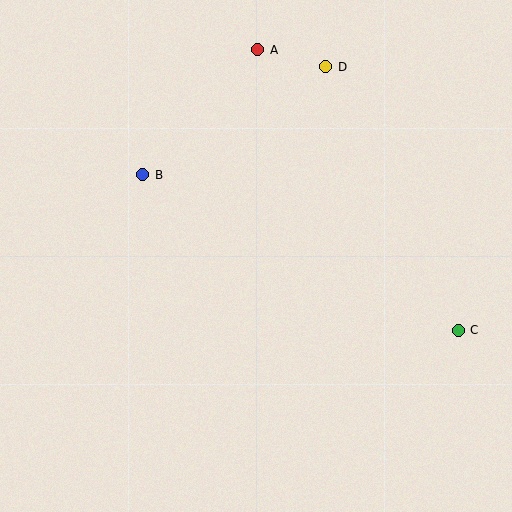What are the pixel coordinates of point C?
Point C is at (458, 330).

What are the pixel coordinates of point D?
Point D is at (326, 67).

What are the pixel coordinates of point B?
Point B is at (143, 175).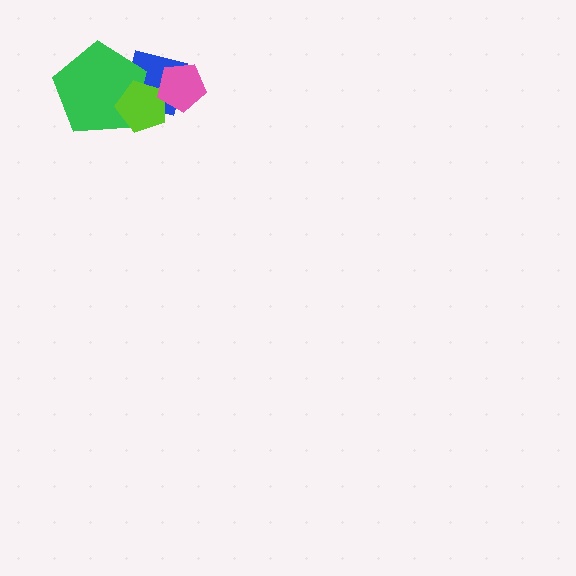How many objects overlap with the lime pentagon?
3 objects overlap with the lime pentagon.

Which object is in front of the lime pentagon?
The pink pentagon is in front of the lime pentagon.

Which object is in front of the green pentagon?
The lime pentagon is in front of the green pentagon.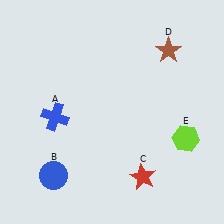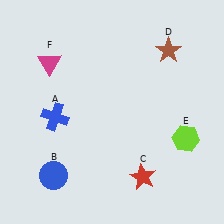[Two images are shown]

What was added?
A magenta triangle (F) was added in Image 2.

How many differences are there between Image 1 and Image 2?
There is 1 difference between the two images.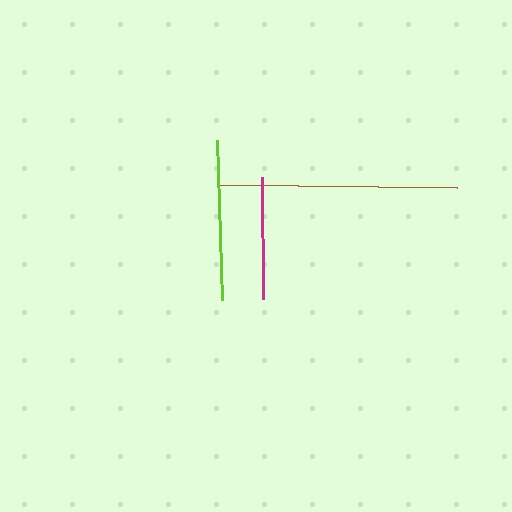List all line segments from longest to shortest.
From longest to shortest: brown, lime, magenta.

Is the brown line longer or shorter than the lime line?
The brown line is longer than the lime line.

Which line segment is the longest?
The brown line is the longest at approximately 238 pixels.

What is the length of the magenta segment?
The magenta segment is approximately 123 pixels long.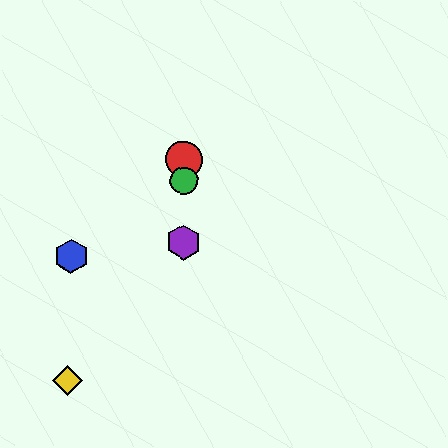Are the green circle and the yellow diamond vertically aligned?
No, the green circle is at x≈184 and the yellow diamond is at x≈68.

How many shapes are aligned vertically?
3 shapes (the red circle, the green circle, the purple hexagon) are aligned vertically.